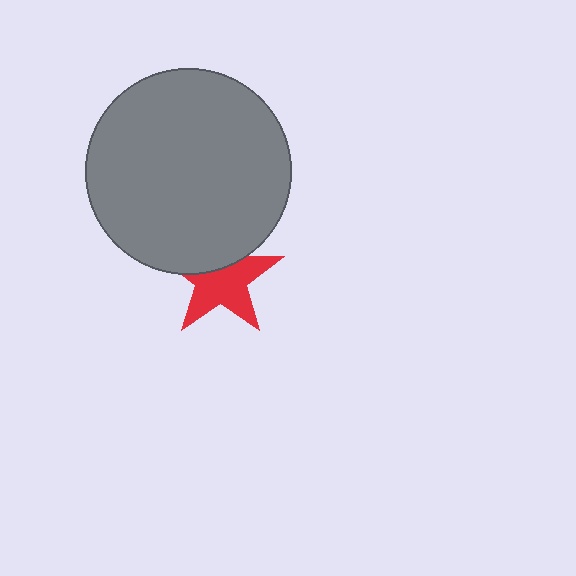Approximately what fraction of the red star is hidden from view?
Roughly 36% of the red star is hidden behind the gray circle.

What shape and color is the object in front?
The object in front is a gray circle.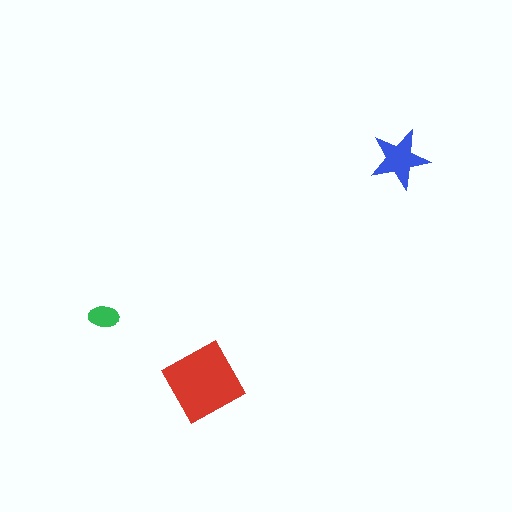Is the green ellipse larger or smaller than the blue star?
Smaller.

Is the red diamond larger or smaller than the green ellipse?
Larger.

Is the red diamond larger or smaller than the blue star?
Larger.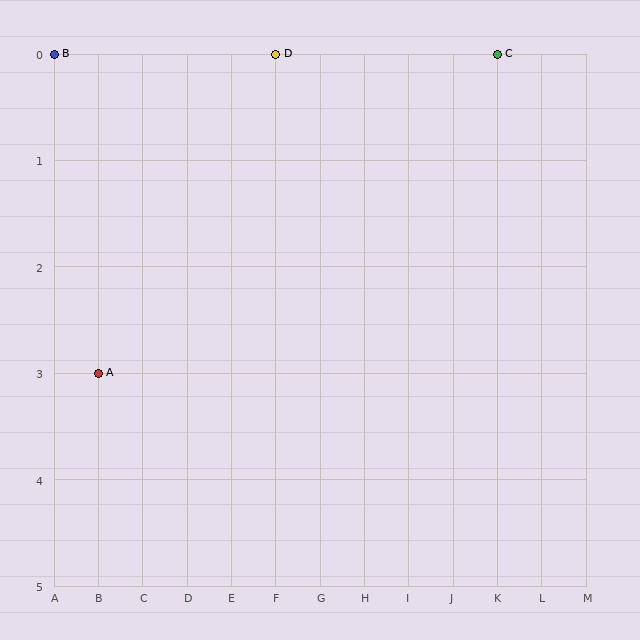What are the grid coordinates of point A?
Point A is at grid coordinates (B, 3).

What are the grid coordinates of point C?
Point C is at grid coordinates (K, 0).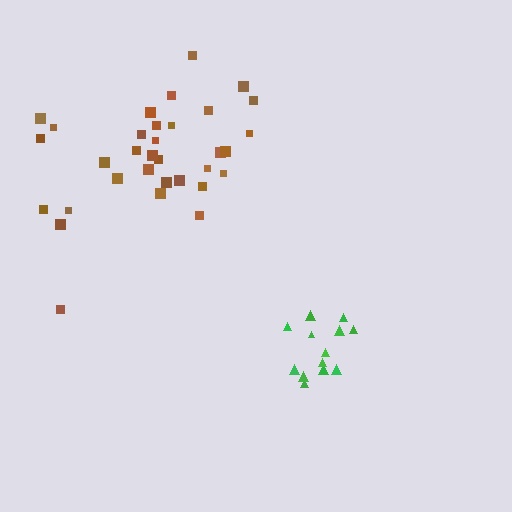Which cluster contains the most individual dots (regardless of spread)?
Brown (33).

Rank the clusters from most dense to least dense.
green, brown.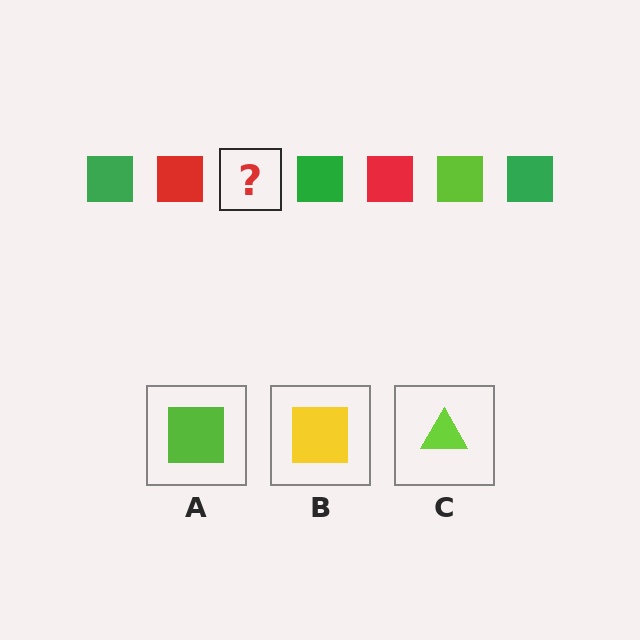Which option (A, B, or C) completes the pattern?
A.